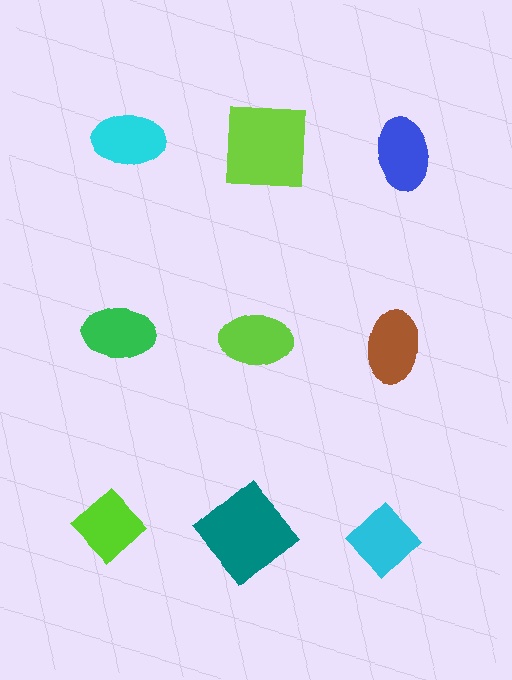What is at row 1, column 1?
A cyan ellipse.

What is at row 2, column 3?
A brown ellipse.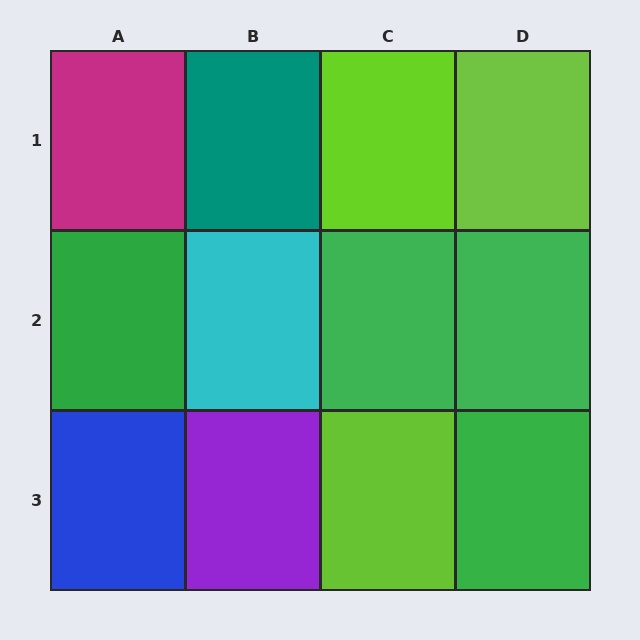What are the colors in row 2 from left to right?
Green, cyan, green, green.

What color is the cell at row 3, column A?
Blue.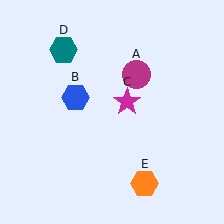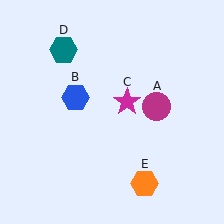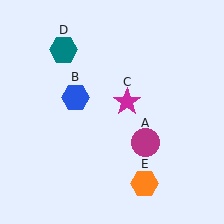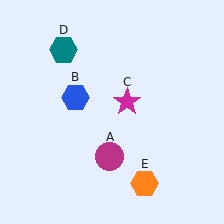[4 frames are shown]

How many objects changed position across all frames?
1 object changed position: magenta circle (object A).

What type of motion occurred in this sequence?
The magenta circle (object A) rotated clockwise around the center of the scene.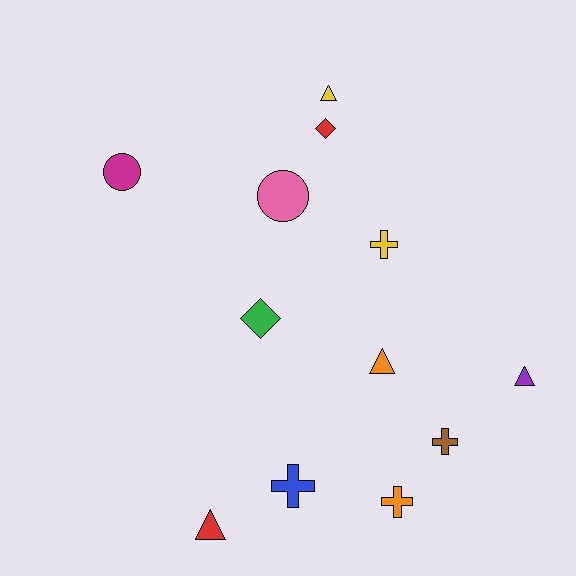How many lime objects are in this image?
There are no lime objects.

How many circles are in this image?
There are 2 circles.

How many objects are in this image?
There are 12 objects.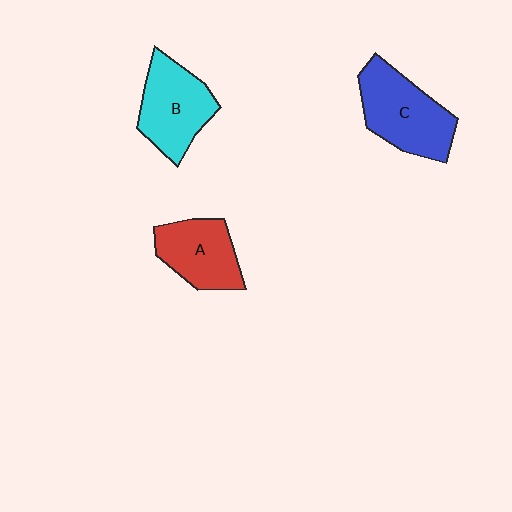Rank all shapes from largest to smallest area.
From largest to smallest: C (blue), B (cyan), A (red).